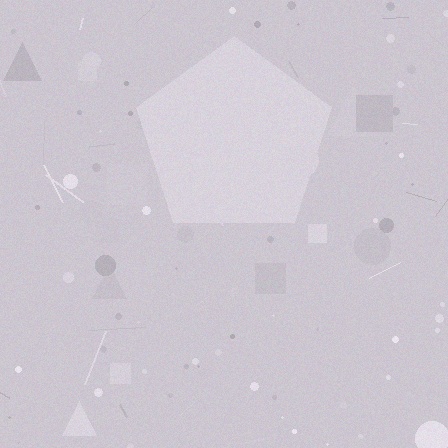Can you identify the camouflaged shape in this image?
The camouflaged shape is a pentagon.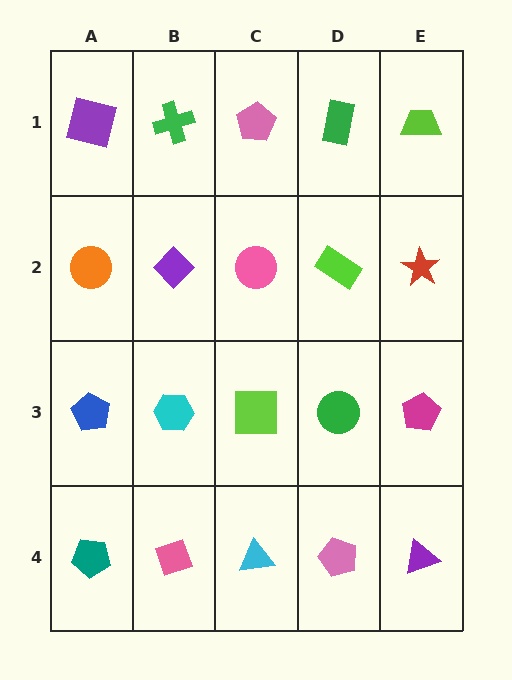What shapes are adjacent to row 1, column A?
An orange circle (row 2, column A), a green cross (row 1, column B).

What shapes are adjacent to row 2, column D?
A green rectangle (row 1, column D), a green circle (row 3, column D), a pink circle (row 2, column C), a red star (row 2, column E).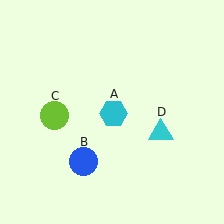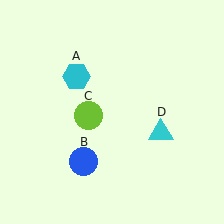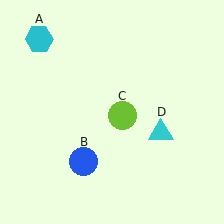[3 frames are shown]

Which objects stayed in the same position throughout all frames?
Blue circle (object B) and cyan triangle (object D) remained stationary.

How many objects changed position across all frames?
2 objects changed position: cyan hexagon (object A), lime circle (object C).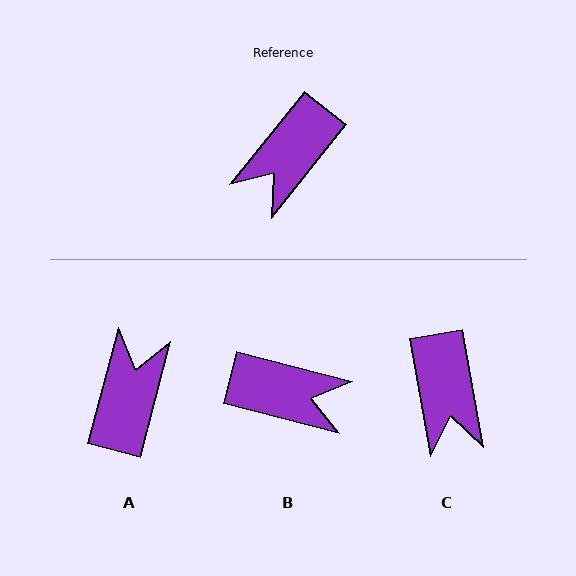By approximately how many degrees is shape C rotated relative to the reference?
Approximately 49 degrees counter-clockwise.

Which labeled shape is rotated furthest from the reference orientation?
A, about 156 degrees away.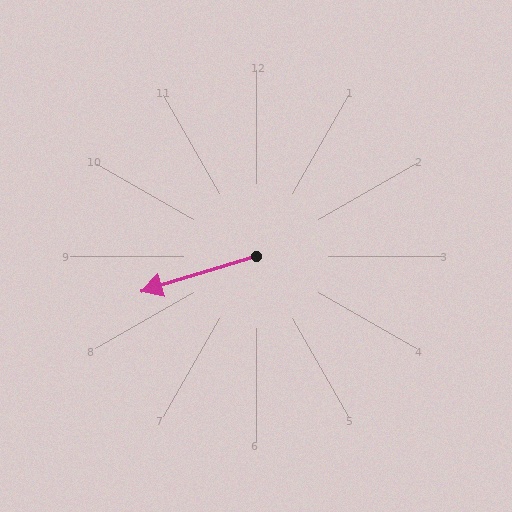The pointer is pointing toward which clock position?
Roughly 8 o'clock.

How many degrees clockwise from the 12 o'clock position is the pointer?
Approximately 253 degrees.